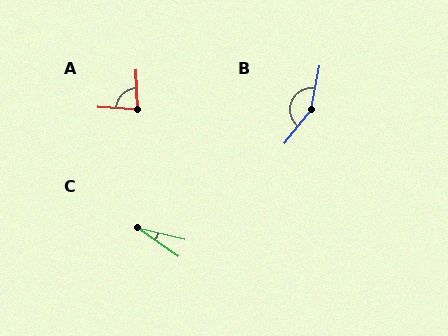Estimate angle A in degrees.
Approximately 84 degrees.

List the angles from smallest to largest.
C (21°), A (84°), B (152°).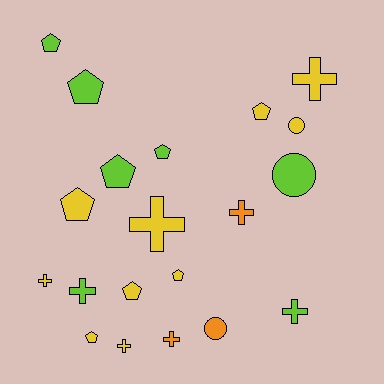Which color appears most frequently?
Yellow, with 10 objects.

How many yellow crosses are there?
There are 4 yellow crosses.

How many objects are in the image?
There are 20 objects.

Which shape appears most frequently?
Pentagon, with 9 objects.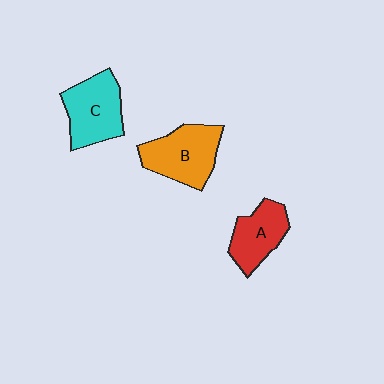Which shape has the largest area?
Shape B (orange).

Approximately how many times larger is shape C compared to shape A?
Approximately 1.2 times.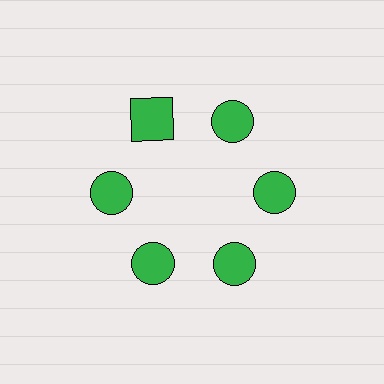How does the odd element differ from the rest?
It has a different shape: square instead of circle.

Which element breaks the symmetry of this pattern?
The green square at roughly the 11 o'clock position breaks the symmetry. All other shapes are green circles.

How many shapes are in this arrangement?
There are 6 shapes arranged in a ring pattern.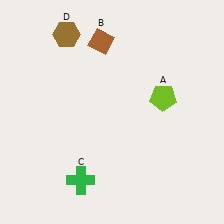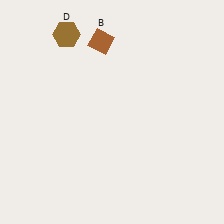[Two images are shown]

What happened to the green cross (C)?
The green cross (C) was removed in Image 2. It was in the bottom-left area of Image 1.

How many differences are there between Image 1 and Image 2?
There are 2 differences between the two images.